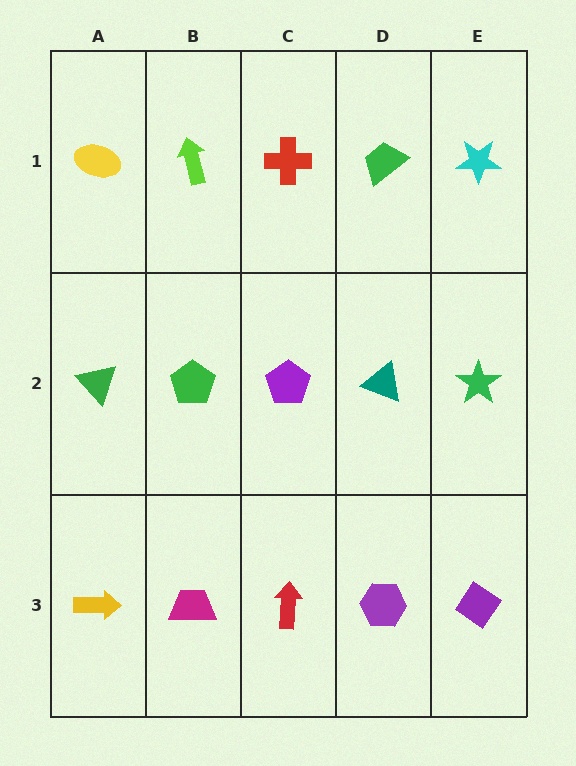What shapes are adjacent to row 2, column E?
A cyan star (row 1, column E), a purple diamond (row 3, column E), a teal triangle (row 2, column D).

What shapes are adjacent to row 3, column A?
A green triangle (row 2, column A), a magenta trapezoid (row 3, column B).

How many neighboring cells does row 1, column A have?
2.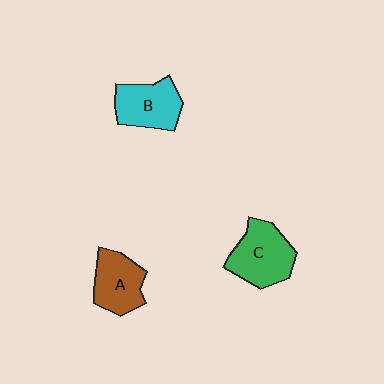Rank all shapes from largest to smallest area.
From largest to smallest: C (green), B (cyan), A (brown).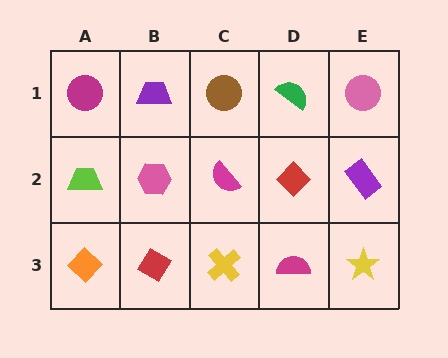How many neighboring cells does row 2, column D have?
4.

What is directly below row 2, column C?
A yellow cross.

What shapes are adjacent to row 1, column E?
A purple rectangle (row 2, column E), a green semicircle (row 1, column D).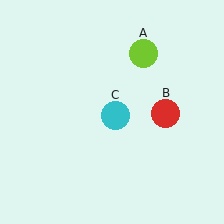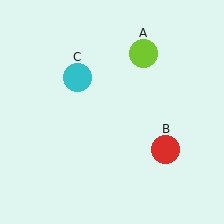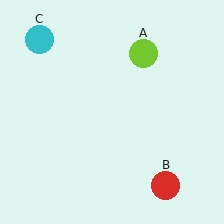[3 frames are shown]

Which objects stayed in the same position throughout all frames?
Lime circle (object A) remained stationary.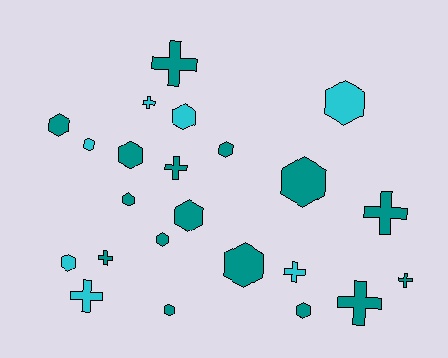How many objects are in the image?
There are 23 objects.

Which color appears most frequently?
Teal, with 16 objects.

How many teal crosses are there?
There are 6 teal crosses.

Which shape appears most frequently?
Hexagon, with 14 objects.